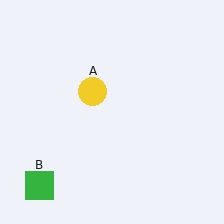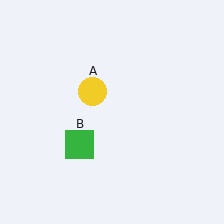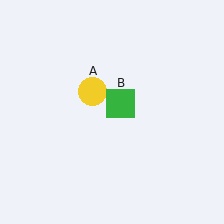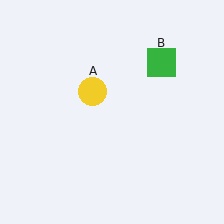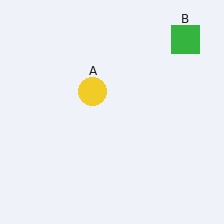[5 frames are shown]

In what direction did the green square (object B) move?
The green square (object B) moved up and to the right.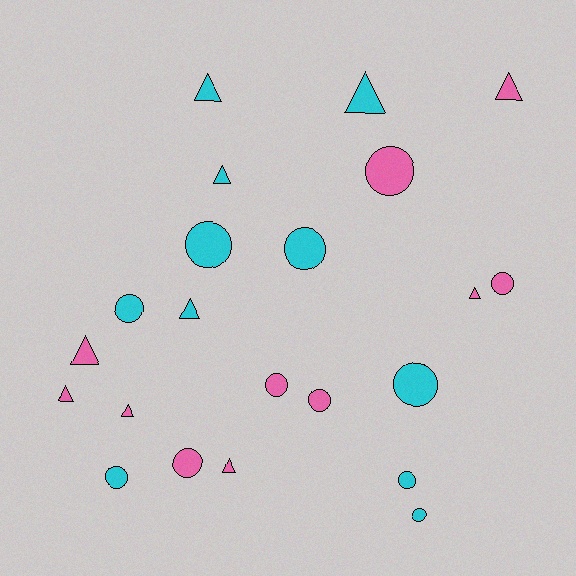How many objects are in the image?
There are 22 objects.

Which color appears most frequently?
Pink, with 11 objects.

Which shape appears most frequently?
Circle, with 12 objects.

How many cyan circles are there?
There are 7 cyan circles.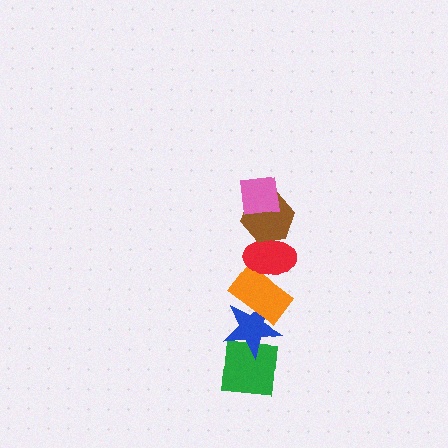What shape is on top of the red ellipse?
The brown hexagon is on top of the red ellipse.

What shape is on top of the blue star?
The orange rectangle is on top of the blue star.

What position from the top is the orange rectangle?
The orange rectangle is 4th from the top.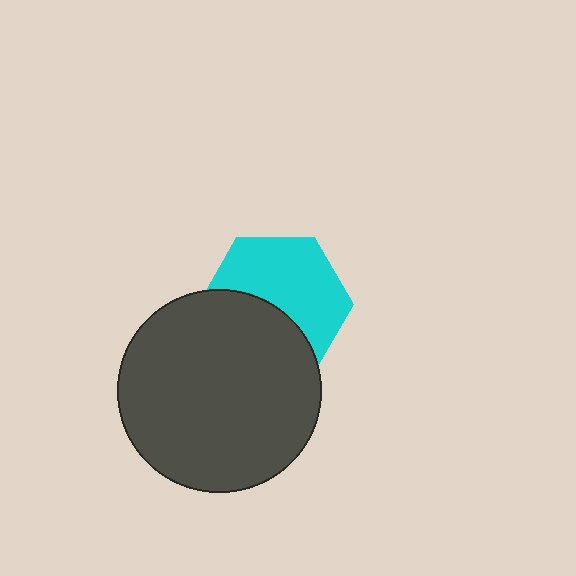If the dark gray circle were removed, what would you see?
You would see the complete cyan hexagon.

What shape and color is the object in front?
The object in front is a dark gray circle.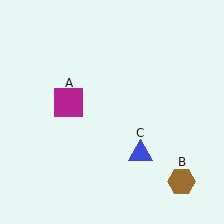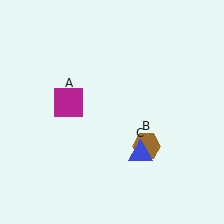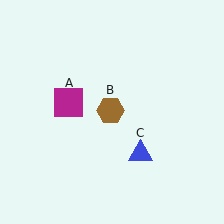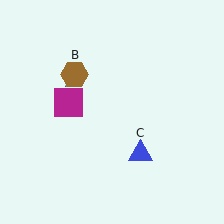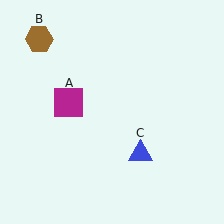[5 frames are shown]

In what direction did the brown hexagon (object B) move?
The brown hexagon (object B) moved up and to the left.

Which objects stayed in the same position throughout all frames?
Magenta square (object A) and blue triangle (object C) remained stationary.